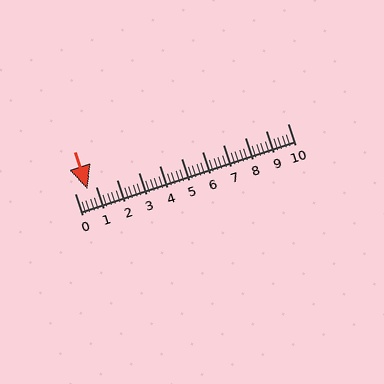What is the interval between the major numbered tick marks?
The major tick marks are spaced 1 units apart.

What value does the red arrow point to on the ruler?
The red arrow points to approximately 0.6.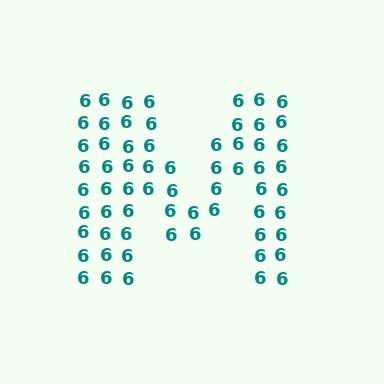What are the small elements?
The small elements are digit 6's.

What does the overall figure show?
The overall figure shows the letter M.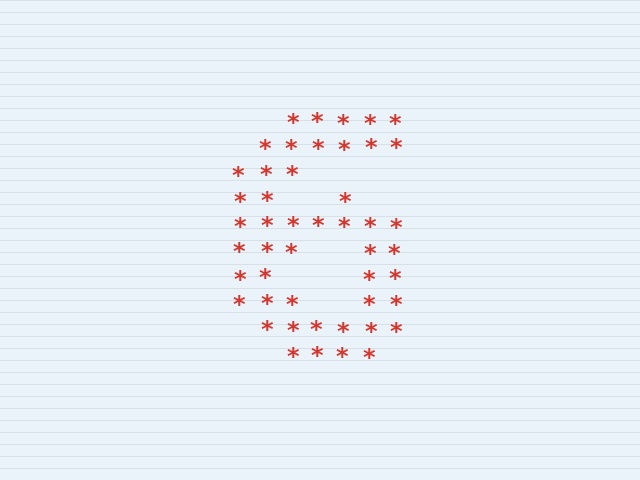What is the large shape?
The large shape is the digit 6.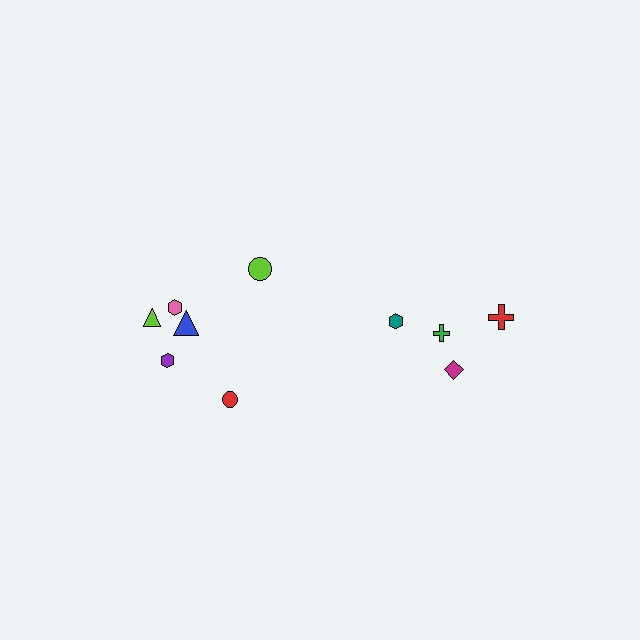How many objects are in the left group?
There are 6 objects.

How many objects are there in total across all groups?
There are 10 objects.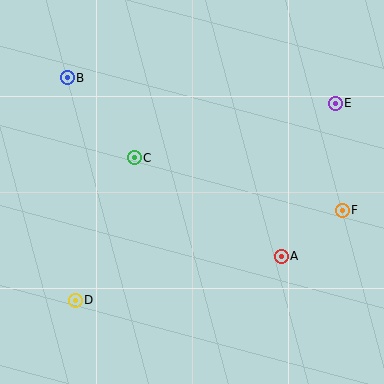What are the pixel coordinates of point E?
Point E is at (335, 104).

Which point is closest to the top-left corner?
Point B is closest to the top-left corner.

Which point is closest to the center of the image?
Point C at (134, 158) is closest to the center.